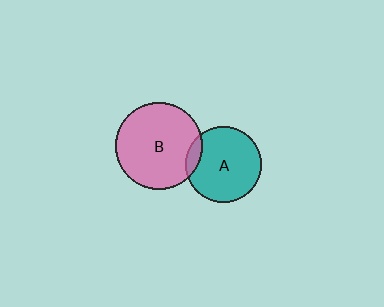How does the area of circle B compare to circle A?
Approximately 1.3 times.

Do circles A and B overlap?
Yes.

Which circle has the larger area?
Circle B (pink).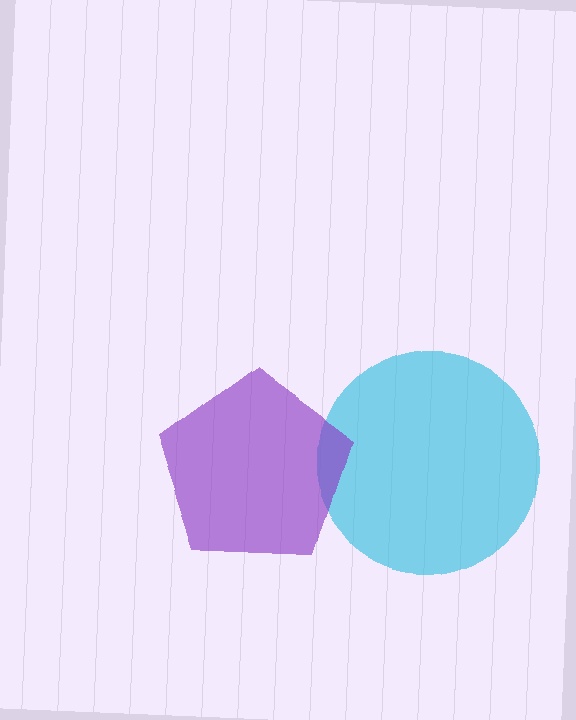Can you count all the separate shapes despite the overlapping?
Yes, there are 2 separate shapes.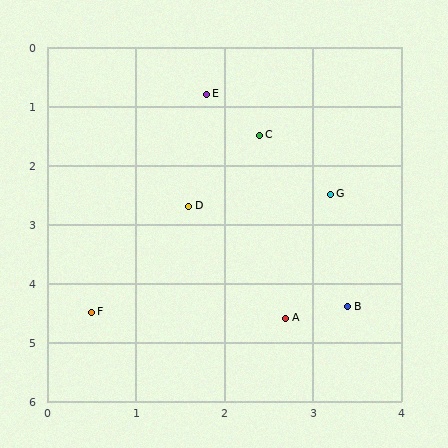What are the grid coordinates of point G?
Point G is at approximately (3.2, 2.5).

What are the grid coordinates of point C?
Point C is at approximately (2.4, 1.5).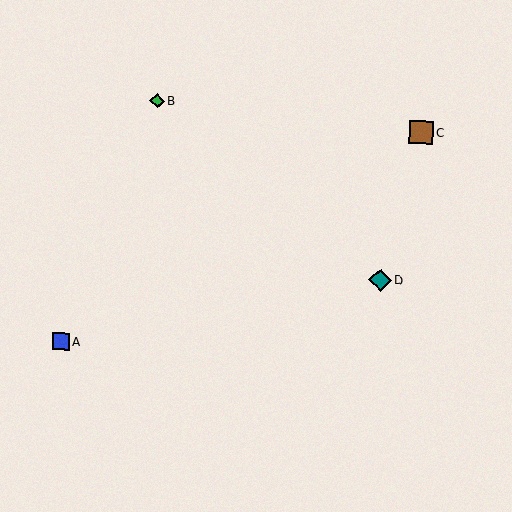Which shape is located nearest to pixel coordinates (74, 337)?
The blue square (labeled A) at (61, 341) is nearest to that location.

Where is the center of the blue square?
The center of the blue square is at (61, 341).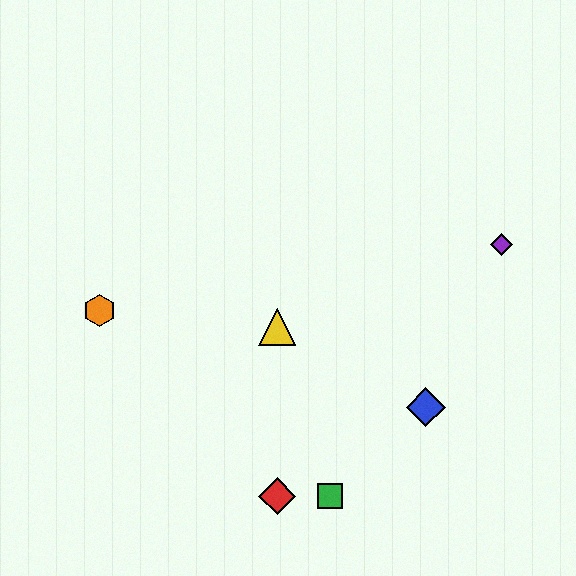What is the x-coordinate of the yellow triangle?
The yellow triangle is at x≈277.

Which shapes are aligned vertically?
The red diamond, the yellow triangle are aligned vertically.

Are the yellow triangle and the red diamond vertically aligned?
Yes, both are at x≈277.